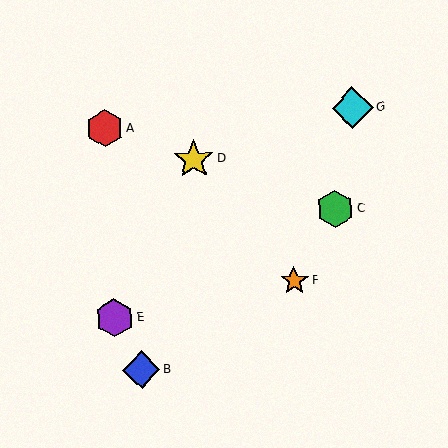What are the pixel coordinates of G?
Object G is at (353, 108).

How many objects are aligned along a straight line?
3 objects (A, C, D) are aligned along a straight line.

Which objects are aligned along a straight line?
Objects A, C, D are aligned along a straight line.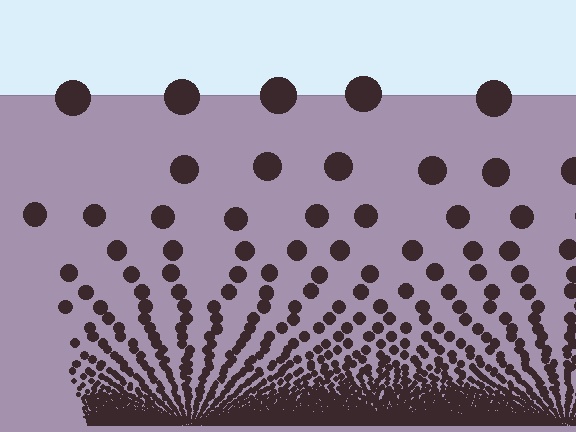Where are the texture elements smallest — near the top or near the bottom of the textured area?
Near the bottom.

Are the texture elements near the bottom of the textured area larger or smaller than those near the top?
Smaller. The gradient is inverted — elements near the bottom are smaller and denser.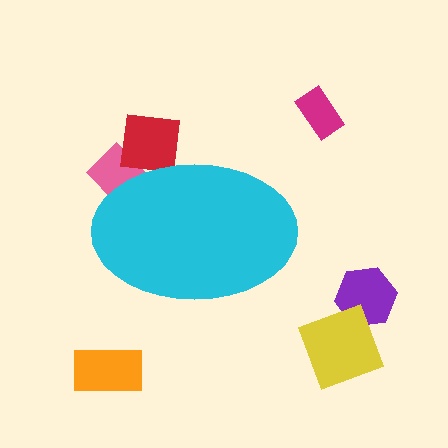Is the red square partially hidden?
Yes, the red square is partially hidden behind the cyan ellipse.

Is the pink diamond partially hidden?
Yes, the pink diamond is partially hidden behind the cyan ellipse.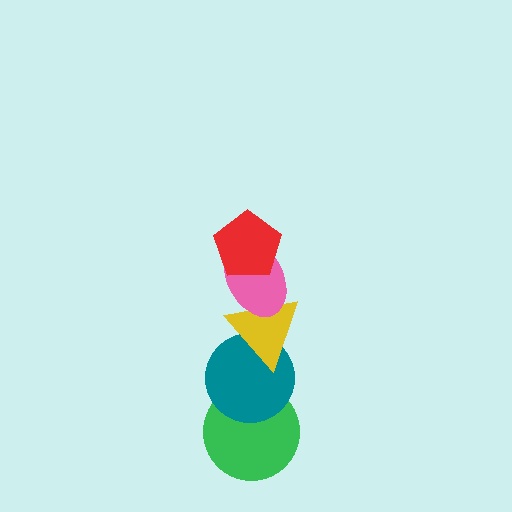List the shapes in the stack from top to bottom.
From top to bottom: the red pentagon, the pink ellipse, the yellow triangle, the teal circle, the green circle.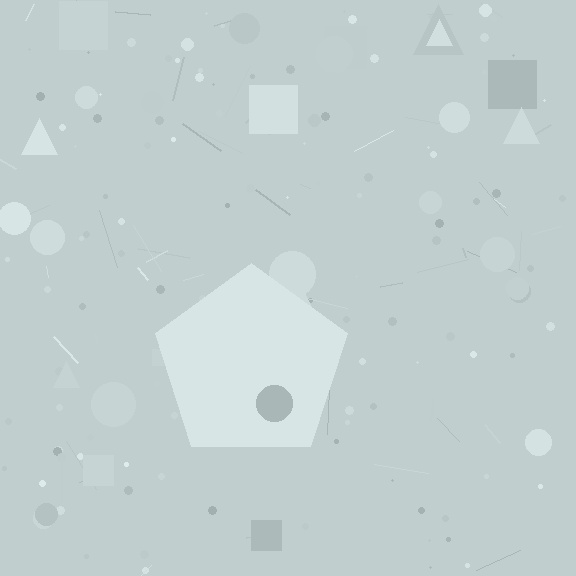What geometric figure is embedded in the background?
A pentagon is embedded in the background.